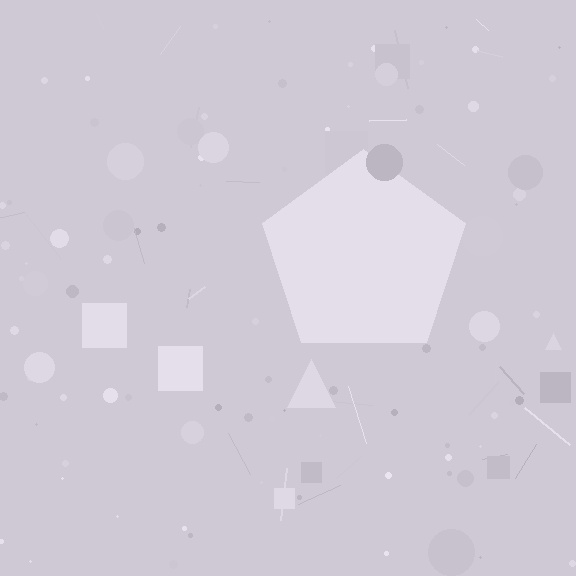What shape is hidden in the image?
A pentagon is hidden in the image.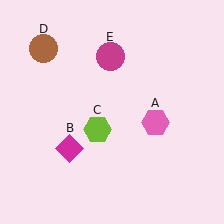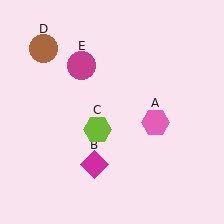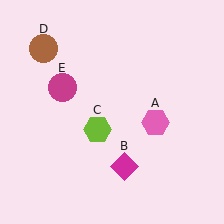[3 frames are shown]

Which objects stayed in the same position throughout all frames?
Pink hexagon (object A) and lime hexagon (object C) and brown circle (object D) remained stationary.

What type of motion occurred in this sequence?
The magenta diamond (object B), magenta circle (object E) rotated counterclockwise around the center of the scene.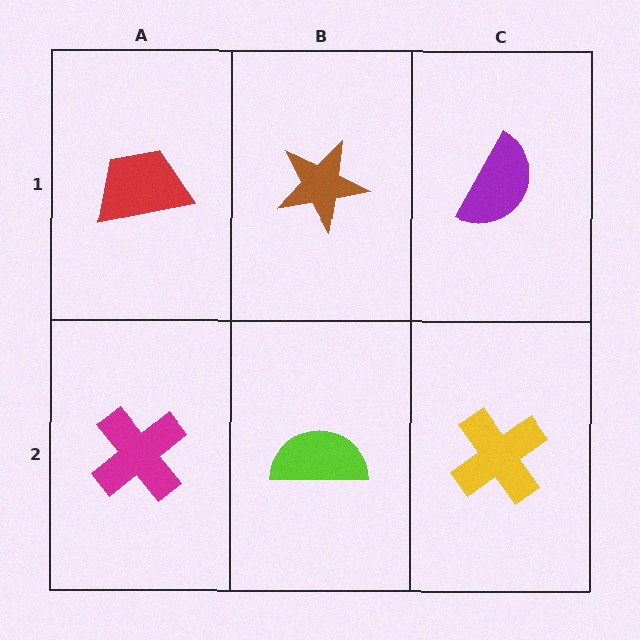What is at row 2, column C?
A yellow cross.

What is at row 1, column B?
A brown star.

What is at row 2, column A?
A magenta cross.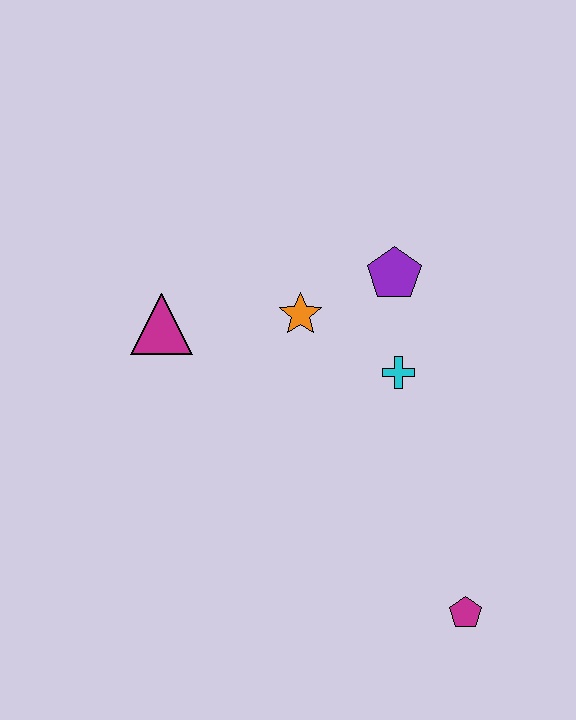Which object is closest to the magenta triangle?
The orange star is closest to the magenta triangle.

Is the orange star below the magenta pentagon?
No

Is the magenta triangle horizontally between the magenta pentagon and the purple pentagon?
No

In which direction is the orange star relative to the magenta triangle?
The orange star is to the right of the magenta triangle.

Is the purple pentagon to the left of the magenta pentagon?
Yes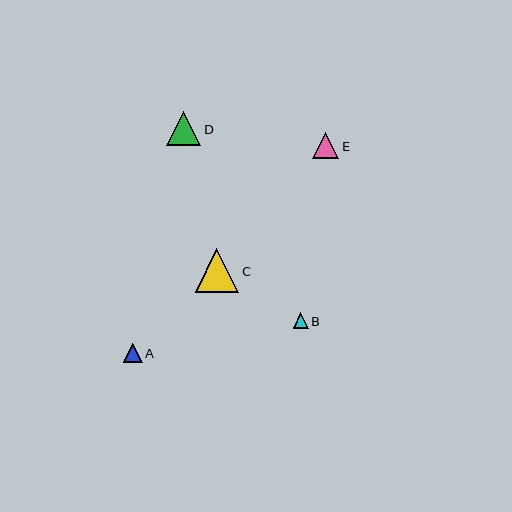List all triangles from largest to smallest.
From largest to smallest: C, D, E, A, B.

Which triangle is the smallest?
Triangle B is the smallest with a size of approximately 15 pixels.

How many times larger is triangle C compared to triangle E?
Triangle C is approximately 1.7 times the size of triangle E.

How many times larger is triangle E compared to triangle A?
Triangle E is approximately 1.4 times the size of triangle A.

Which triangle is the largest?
Triangle C is the largest with a size of approximately 44 pixels.